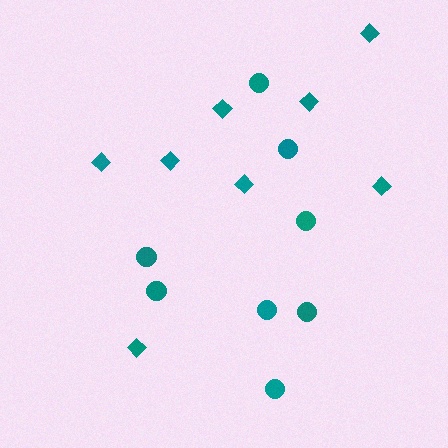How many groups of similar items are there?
There are 2 groups: one group of circles (8) and one group of diamonds (8).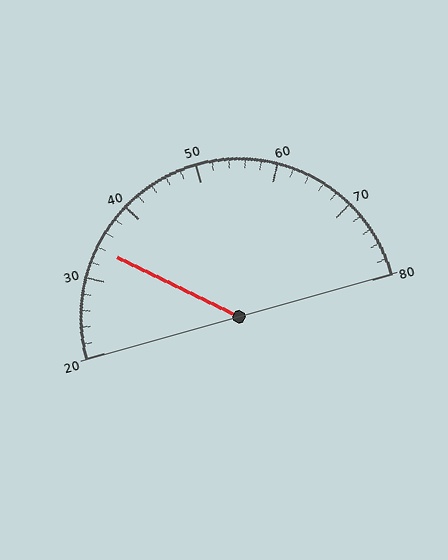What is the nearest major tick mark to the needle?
The nearest major tick mark is 30.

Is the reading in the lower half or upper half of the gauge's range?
The reading is in the lower half of the range (20 to 80).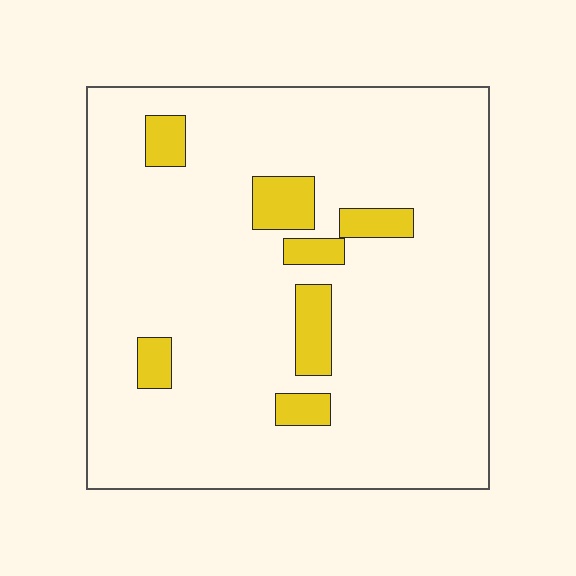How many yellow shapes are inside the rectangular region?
7.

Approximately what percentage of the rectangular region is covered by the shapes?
Approximately 10%.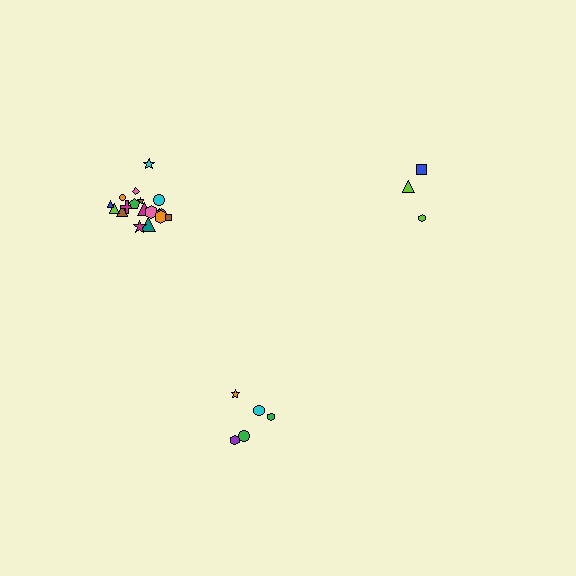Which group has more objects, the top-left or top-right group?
The top-left group.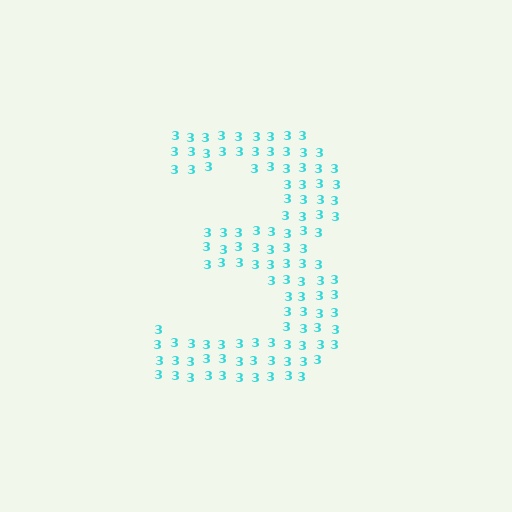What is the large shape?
The large shape is the digit 3.